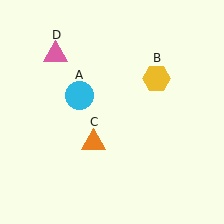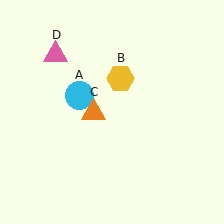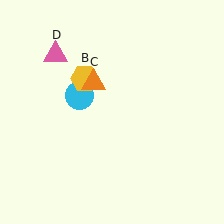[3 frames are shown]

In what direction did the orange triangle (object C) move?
The orange triangle (object C) moved up.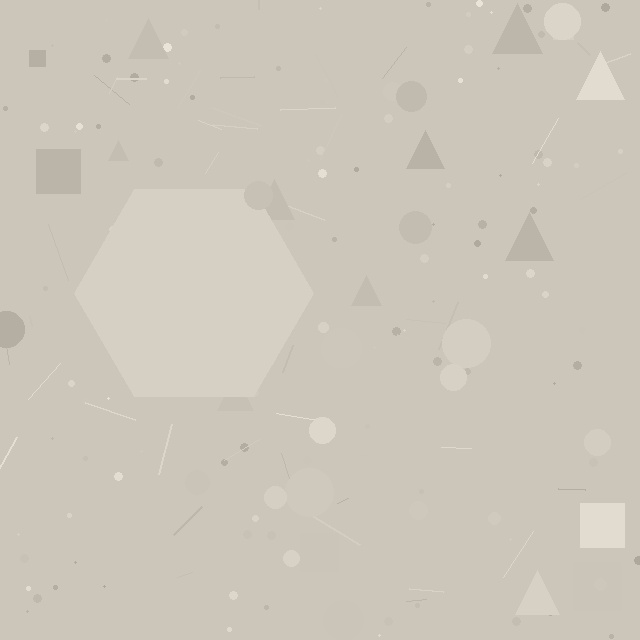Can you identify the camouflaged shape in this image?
The camouflaged shape is a hexagon.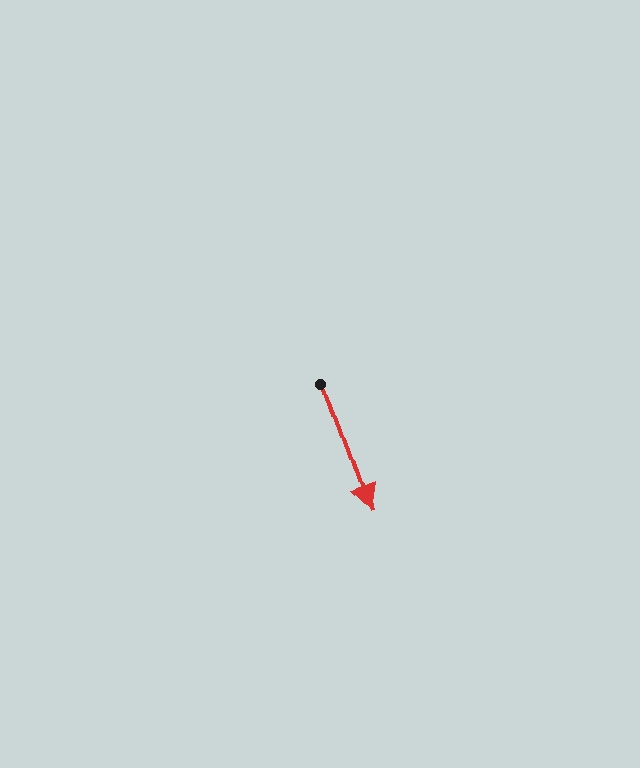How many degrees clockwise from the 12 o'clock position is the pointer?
Approximately 160 degrees.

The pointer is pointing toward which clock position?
Roughly 5 o'clock.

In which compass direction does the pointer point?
South.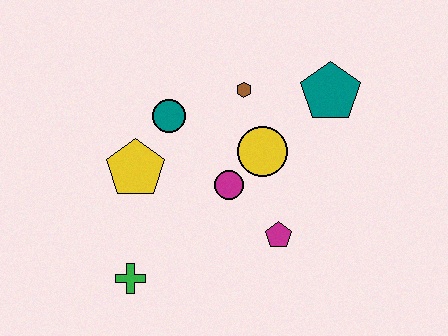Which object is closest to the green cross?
The yellow pentagon is closest to the green cross.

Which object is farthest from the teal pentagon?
The green cross is farthest from the teal pentagon.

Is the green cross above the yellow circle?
No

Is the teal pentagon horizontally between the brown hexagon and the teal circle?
No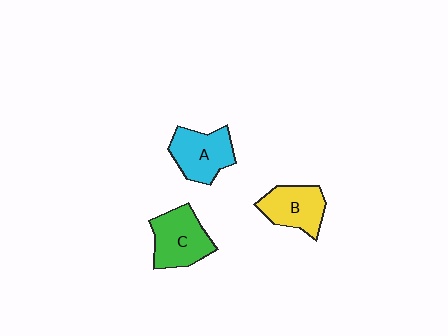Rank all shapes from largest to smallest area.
From largest to smallest: C (green), A (cyan), B (yellow).